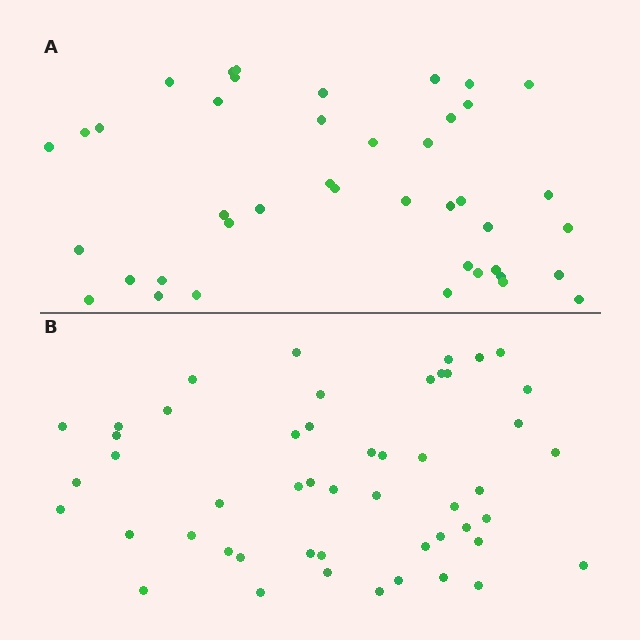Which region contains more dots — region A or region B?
Region B (the bottom region) has more dots.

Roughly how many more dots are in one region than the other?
Region B has roughly 8 or so more dots than region A.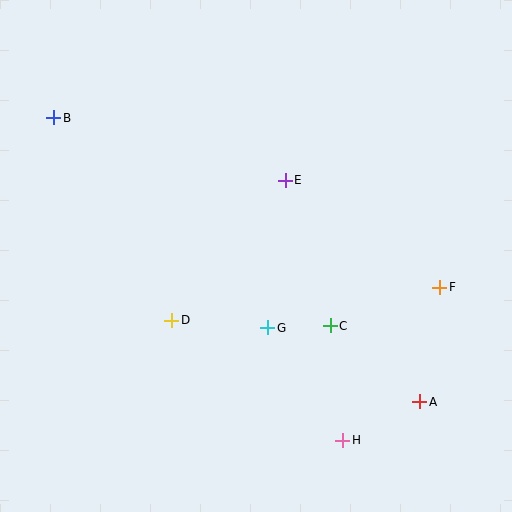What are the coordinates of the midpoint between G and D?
The midpoint between G and D is at (220, 324).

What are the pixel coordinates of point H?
Point H is at (343, 440).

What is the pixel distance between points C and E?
The distance between C and E is 153 pixels.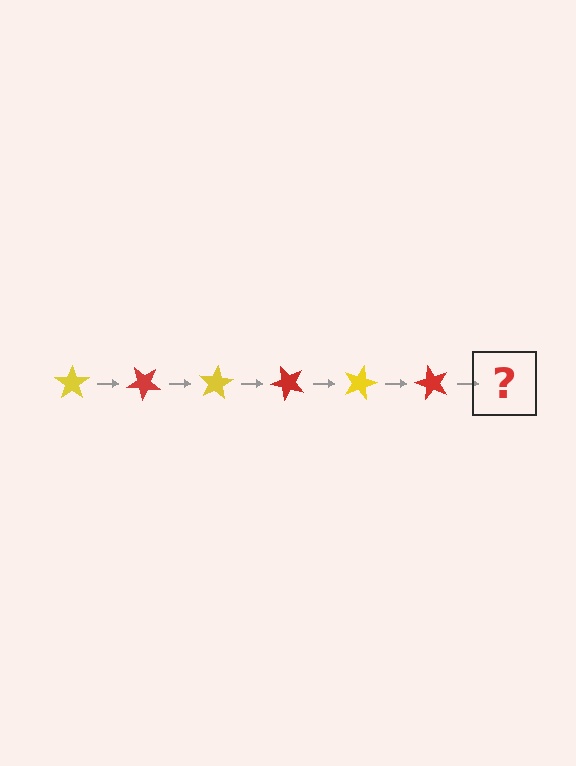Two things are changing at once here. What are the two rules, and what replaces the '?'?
The two rules are that it rotates 40 degrees each step and the color cycles through yellow and red. The '?' should be a yellow star, rotated 240 degrees from the start.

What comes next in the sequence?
The next element should be a yellow star, rotated 240 degrees from the start.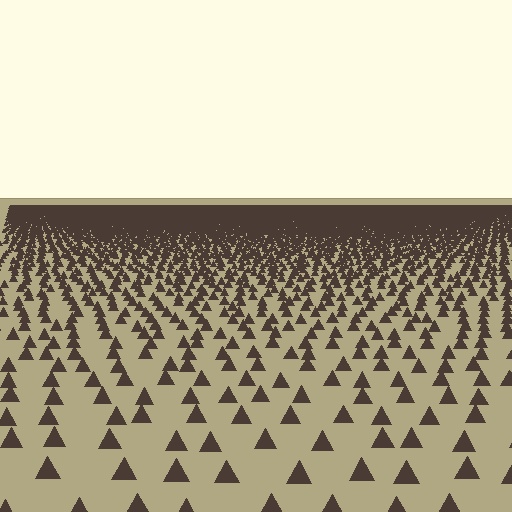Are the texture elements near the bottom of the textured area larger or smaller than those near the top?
Larger. Near the bottom, elements are closer to the viewer and appear at a bigger on-screen size.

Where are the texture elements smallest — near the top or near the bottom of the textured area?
Near the top.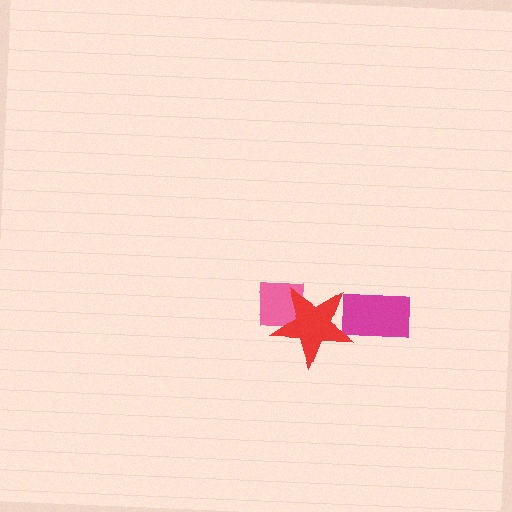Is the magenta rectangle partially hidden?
Yes, it is partially covered by another shape.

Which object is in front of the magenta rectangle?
The red star is in front of the magenta rectangle.